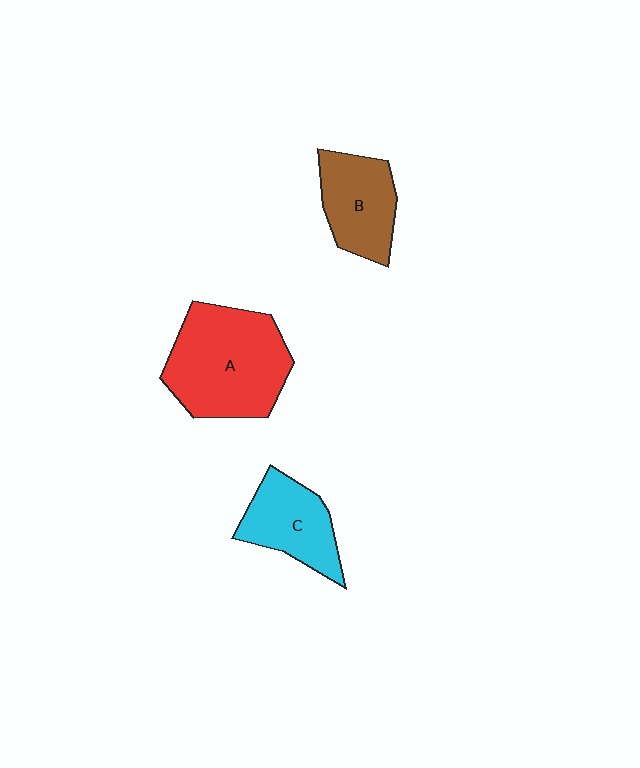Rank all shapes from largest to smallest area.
From largest to smallest: A (red), B (brown), C (cyan).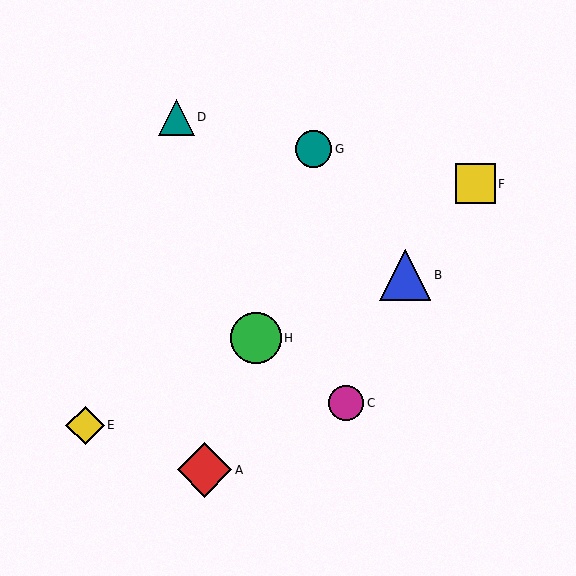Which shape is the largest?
The red diamond (labeled A) is the largest.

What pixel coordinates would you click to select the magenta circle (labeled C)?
Click at (346, 403) to select the magenta circle C.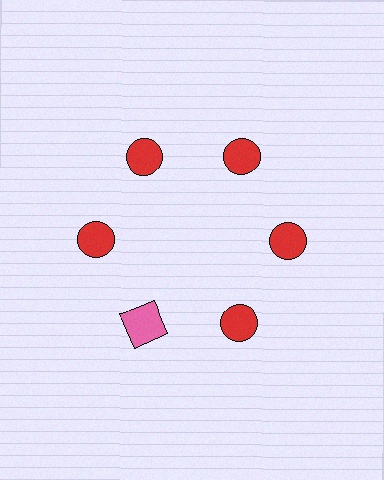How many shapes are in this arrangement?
There are 6 shapes arranged in a ring pattern.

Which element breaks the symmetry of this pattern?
The pink square at roughly the 7 o'clock position breaks the symmetry. All other shapes are red circles.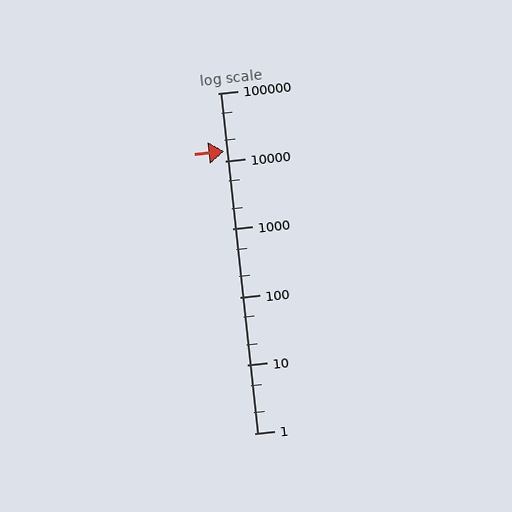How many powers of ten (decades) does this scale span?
The scale spans 5 decades, from 1 to 100000.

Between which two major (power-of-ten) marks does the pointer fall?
The pointer is between 10000 and 100000.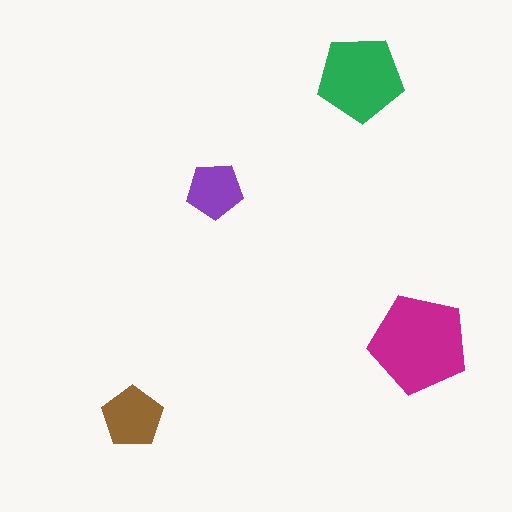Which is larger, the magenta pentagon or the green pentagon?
The magenta one.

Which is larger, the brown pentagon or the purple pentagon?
The brown one.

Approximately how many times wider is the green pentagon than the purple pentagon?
About 1.5 times wider.